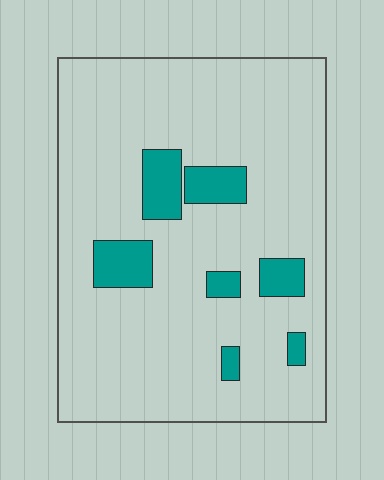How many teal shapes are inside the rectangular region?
7.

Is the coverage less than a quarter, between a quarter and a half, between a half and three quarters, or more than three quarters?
Less than a quarter.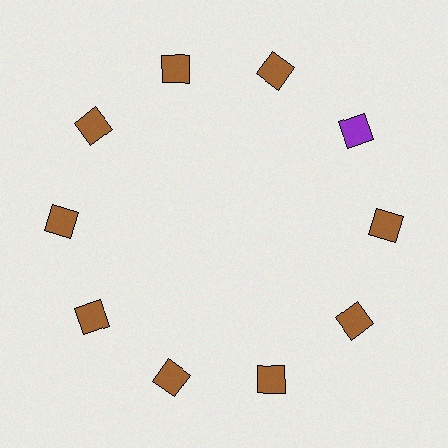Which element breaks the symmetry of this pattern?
The purple square at roughly the 2 o'clock position breaks the symmetry. All other shapes are brown squares.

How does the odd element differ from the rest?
It has a different color: purple instead of brown.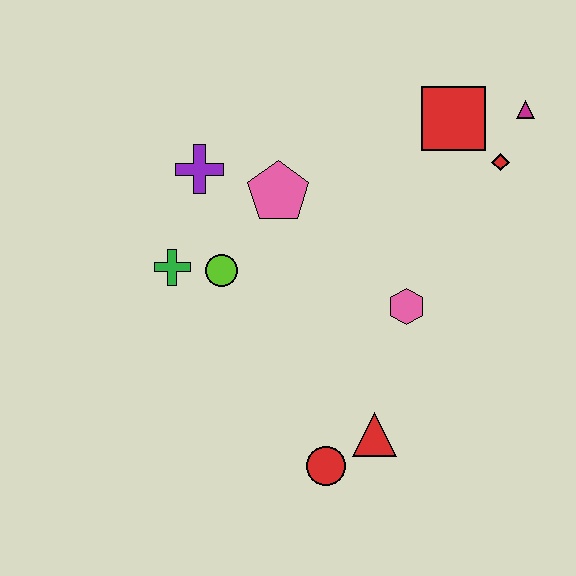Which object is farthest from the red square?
The red circle is farthest from the red square.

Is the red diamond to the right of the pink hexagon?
Yes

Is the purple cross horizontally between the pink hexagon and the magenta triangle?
No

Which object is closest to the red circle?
The red triangle is closest to the red circle.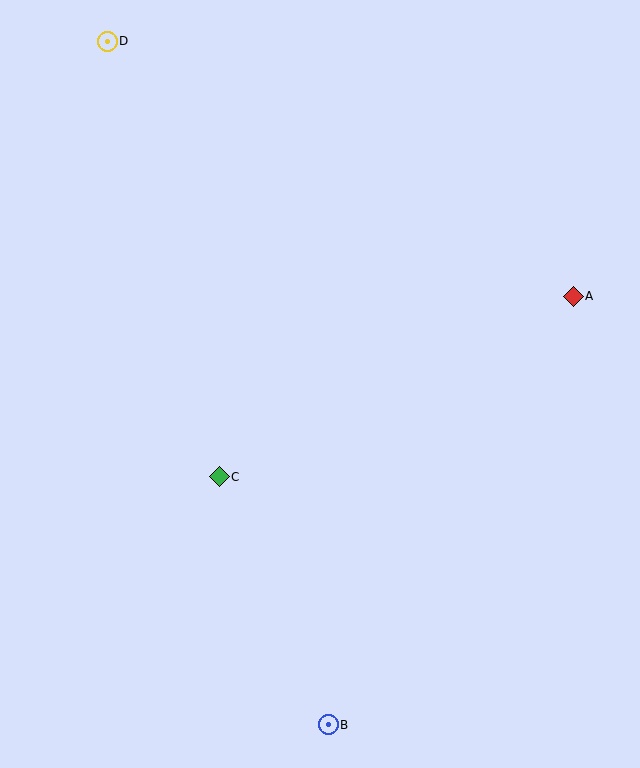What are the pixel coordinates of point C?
Point C is at (219, 477).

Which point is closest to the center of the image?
Point C at (219, 477) is closest to the center.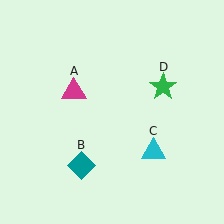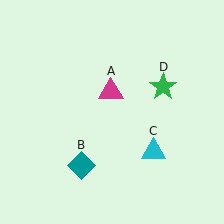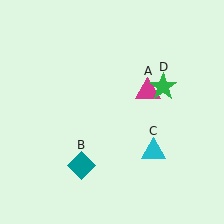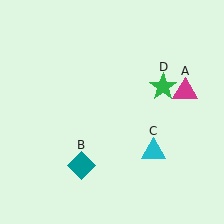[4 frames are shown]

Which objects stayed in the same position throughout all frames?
Teal diamond (object B) and cyan triangle (object C) and green star (object D) remained stationary.